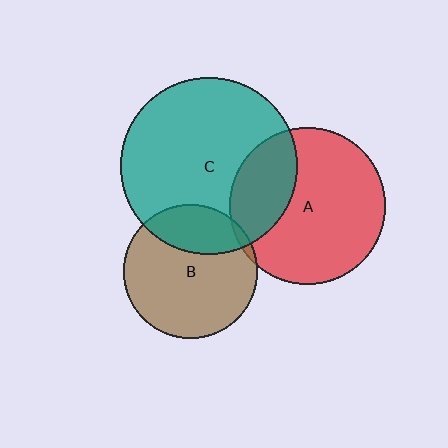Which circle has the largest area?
Circle C (teal).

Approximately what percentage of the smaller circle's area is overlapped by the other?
Approximately 30%.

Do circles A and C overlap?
Yes.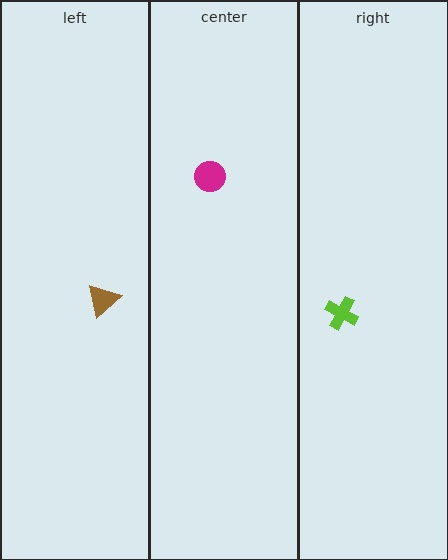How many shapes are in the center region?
1.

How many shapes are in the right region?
1.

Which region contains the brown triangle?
The left region.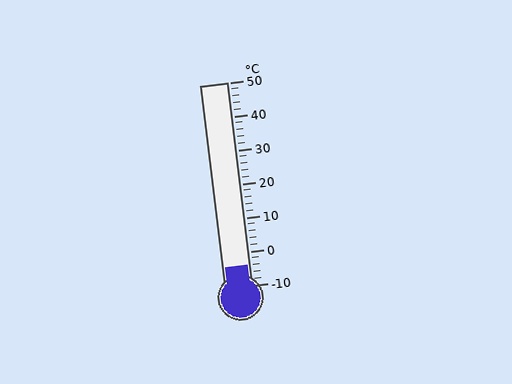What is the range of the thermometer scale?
The thermometer scale ranges from -10°C to 50°C.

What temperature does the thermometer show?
The thermometer shows approximately -4°C.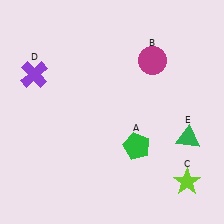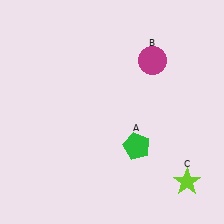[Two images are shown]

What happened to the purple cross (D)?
The purple cross (D) was removed in Image 2. It was in the top-left area of Image 1.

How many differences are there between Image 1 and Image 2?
There are 2 differences between the two images.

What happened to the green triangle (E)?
The green triangle (E) was removed in Image 2. It was in the bottom-right area of Image 1.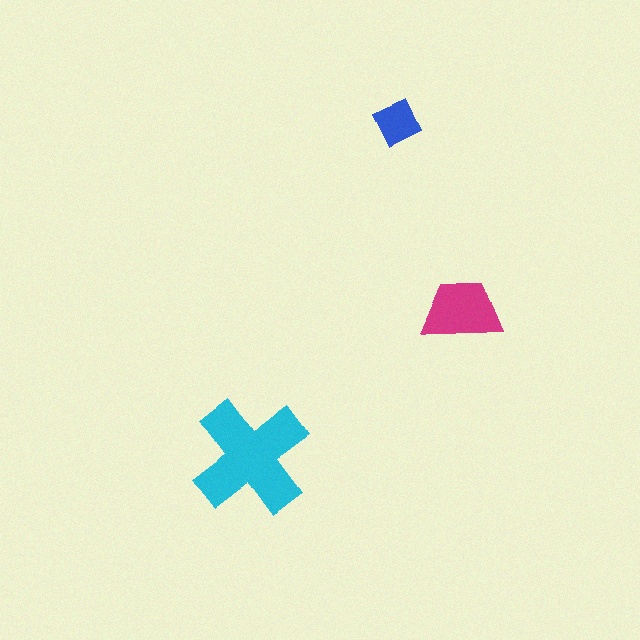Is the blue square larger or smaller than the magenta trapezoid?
Smaller.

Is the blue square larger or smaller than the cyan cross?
Smaller.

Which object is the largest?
The cyan cross.